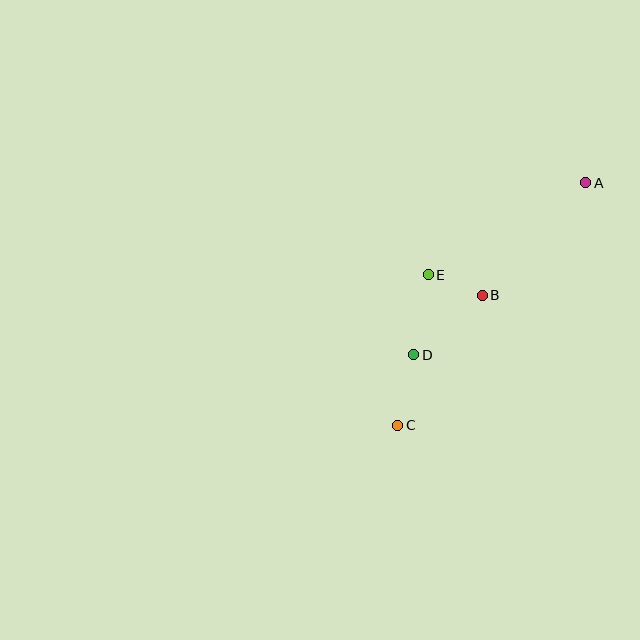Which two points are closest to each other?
Points B and E are closest to each other.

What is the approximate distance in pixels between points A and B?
The distance between A and B is approximately 153 pixels.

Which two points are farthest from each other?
Points A and C are farthest from each other.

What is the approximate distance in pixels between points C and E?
The distance between C and E is approximately 154 pixels.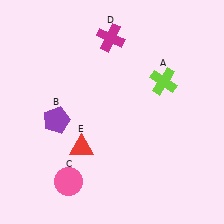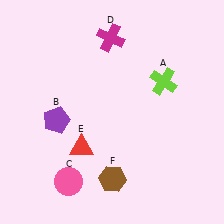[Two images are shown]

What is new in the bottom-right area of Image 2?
A brown hexagon (F) was added in the bottom-right area of Image 2.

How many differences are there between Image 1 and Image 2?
There is 1 difference between the two images.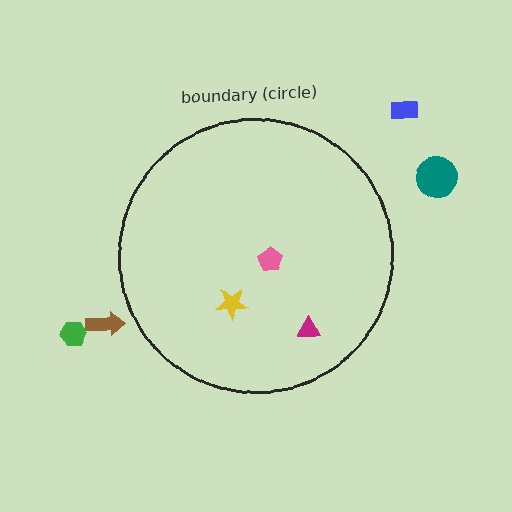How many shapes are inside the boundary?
3 inside, 4 outside.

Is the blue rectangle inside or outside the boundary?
Outside.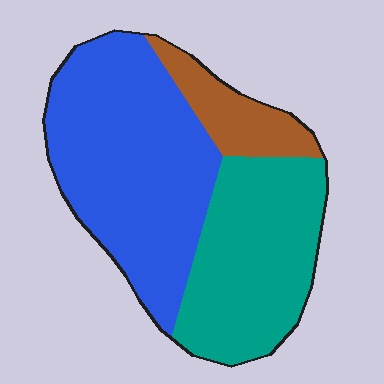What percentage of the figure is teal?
Teal takes up between a quarter and a half of the figure.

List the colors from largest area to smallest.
From largest to smallest: blue, teal, brown.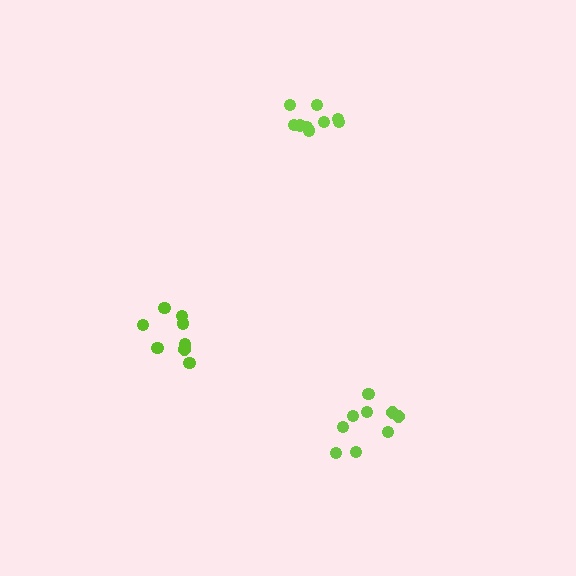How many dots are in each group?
Group 1: 8 dots, Group 2: 9 dots, Group 3: 9 dots (26 total).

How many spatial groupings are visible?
There are 3 spatial groupings.